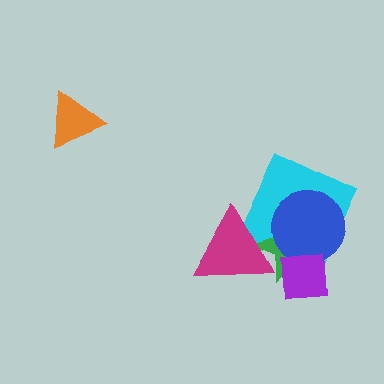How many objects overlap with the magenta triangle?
2 objects overlap with the magenta triangle.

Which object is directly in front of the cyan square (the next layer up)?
The green star is directly in front of the cyan square.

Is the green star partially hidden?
Yes, it is partially covered by another shape.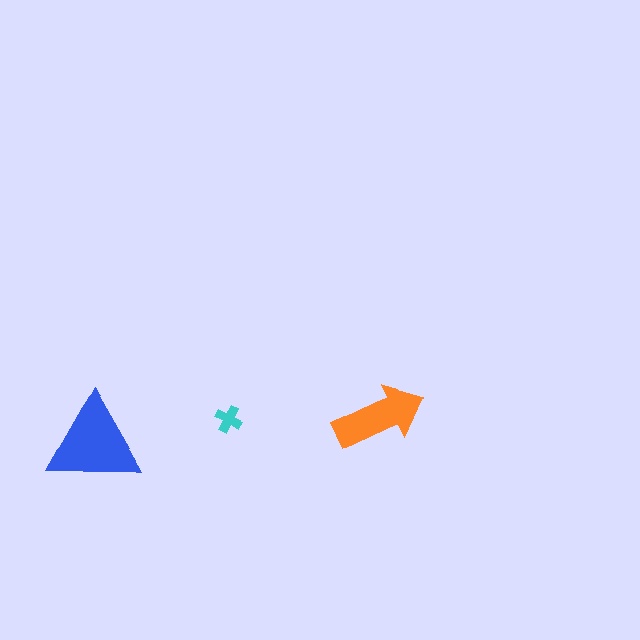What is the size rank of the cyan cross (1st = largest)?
3rd.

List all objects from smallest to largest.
The cyan cross, the orange arrow, the blue triangle.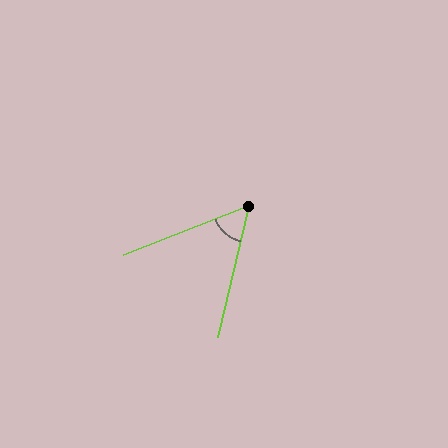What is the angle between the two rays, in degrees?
Approximately 55 degrees.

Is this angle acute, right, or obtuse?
It is acute.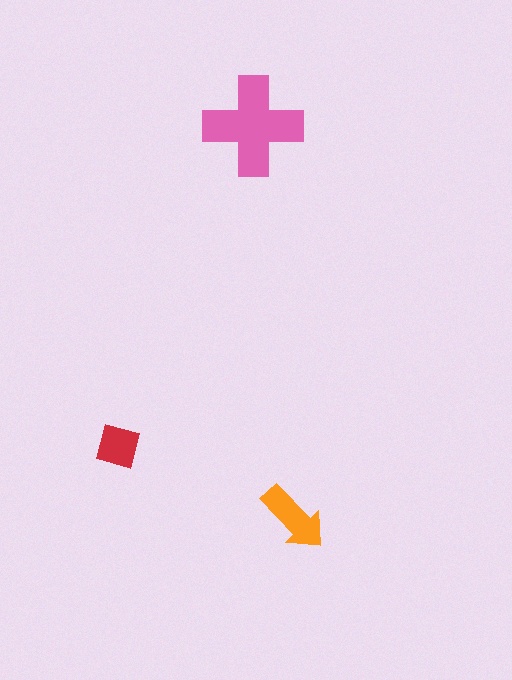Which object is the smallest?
The red square.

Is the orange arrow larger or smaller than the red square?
Larger.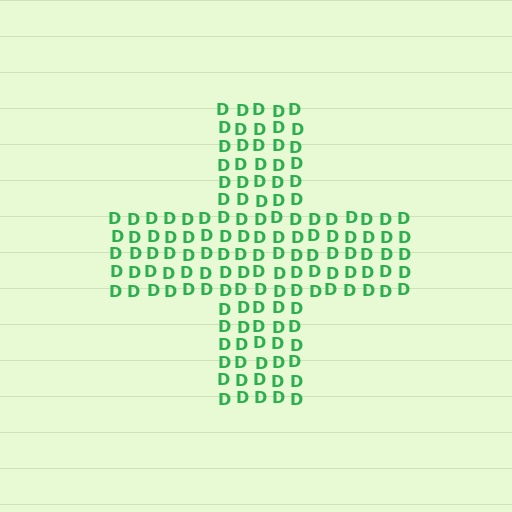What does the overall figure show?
The overall figure shows a cross.